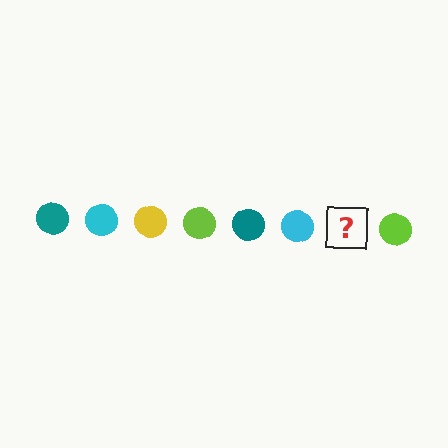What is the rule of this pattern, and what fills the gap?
The rule is that the pattern cycles through teal, cyan, yellow, lime circles. The gap should be filled with a yellow circle.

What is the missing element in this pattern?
The missing element is a yellow circle.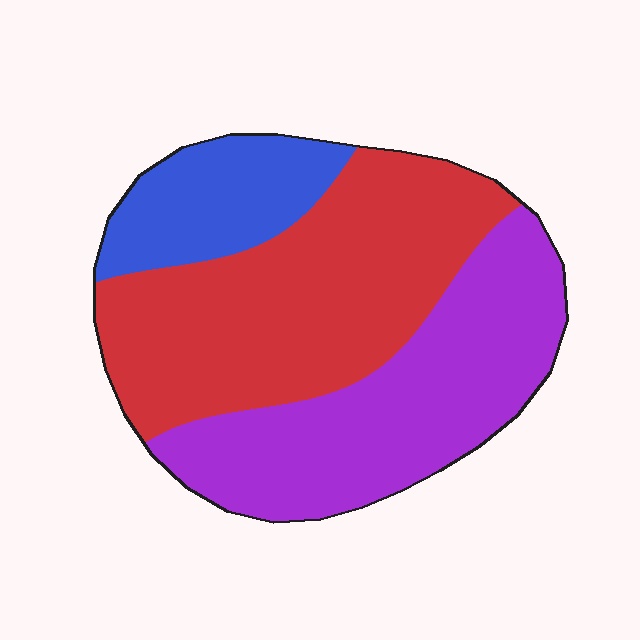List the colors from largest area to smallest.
From largest to smallest: red, purple, blue.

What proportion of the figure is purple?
Purple covers roughly 40% of the figure.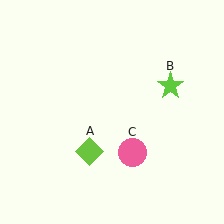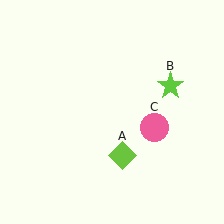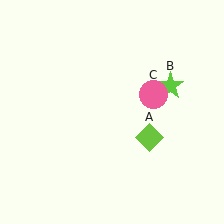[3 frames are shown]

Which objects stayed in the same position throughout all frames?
Lime star (object B) remained stationary.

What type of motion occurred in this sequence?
The lime diamond (object A), pink circle (object C) rotated counterclockwise around the center of the scene.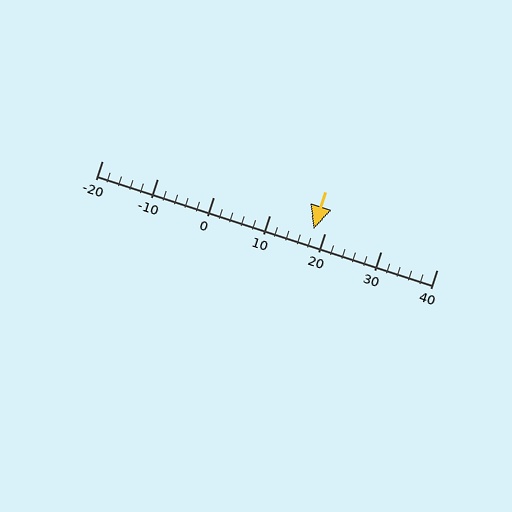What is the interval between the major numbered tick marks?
The major tick marks are spaced 10 units apart.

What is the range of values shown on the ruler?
The ruler shows values from -20 to 40.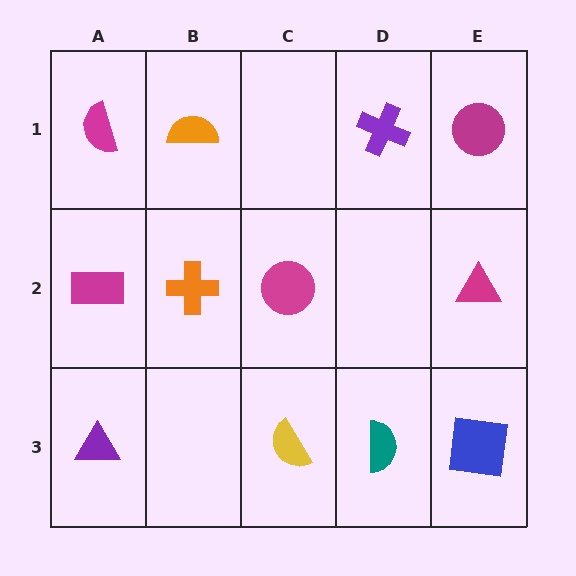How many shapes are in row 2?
4 shapes.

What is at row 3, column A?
A purple triangle.